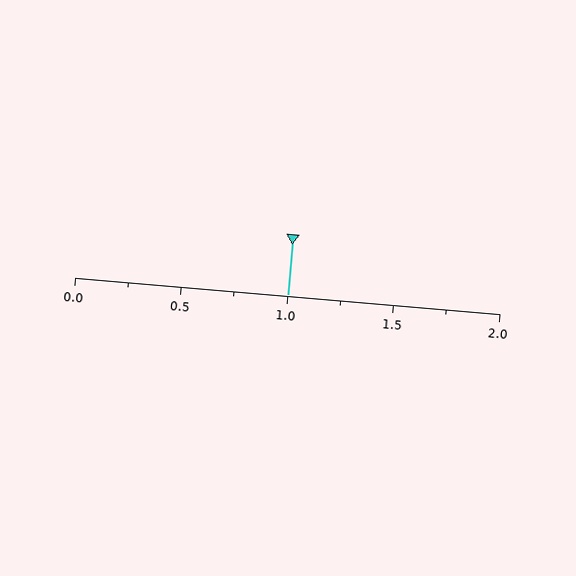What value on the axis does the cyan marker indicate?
The marker indicates approximately 1.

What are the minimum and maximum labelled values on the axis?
The axis runs from 0.0 to 2.0.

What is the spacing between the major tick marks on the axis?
The major ticks are spaced 0.5 apart.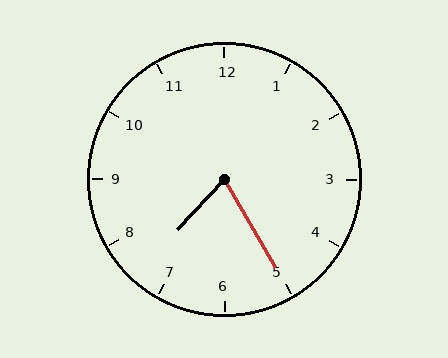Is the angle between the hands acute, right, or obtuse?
It is acute.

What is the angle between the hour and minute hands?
Approximately 72 degrees.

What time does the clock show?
7:25.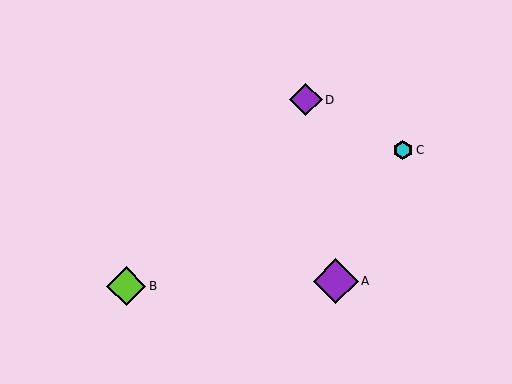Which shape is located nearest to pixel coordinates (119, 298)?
The lime diamond (labeled B) at (126, 286) is nearest to that location.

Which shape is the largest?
The purple diamond (labeled A) is the largest.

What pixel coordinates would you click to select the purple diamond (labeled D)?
Click at (306, 100) to select the purple diamond D.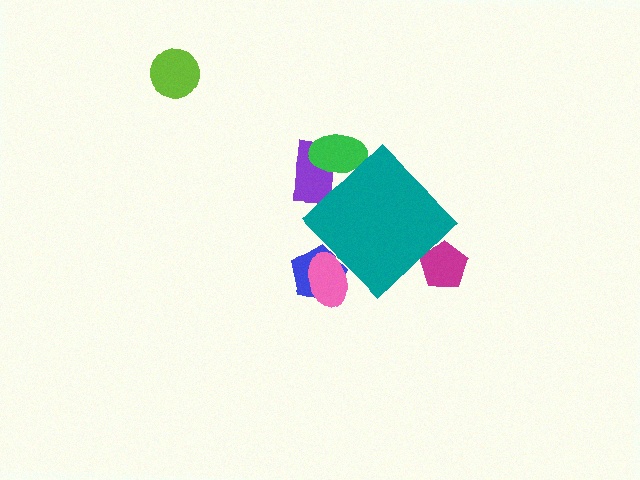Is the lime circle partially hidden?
No, the lime circle is fully visible.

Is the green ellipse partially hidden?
Yes, the green ellipse is partially hidden behind the teal diamond.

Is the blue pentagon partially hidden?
Yes, the blue pentagon is partially hidden behind the teal diamond.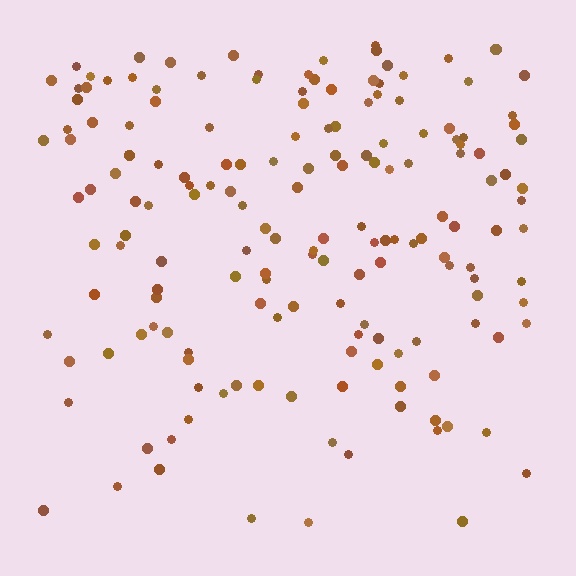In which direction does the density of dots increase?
From bottom to top, with the top side densest.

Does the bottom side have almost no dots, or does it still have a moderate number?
Still a moderate number, just noticeably fewer than the top.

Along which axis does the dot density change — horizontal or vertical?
Vertical.